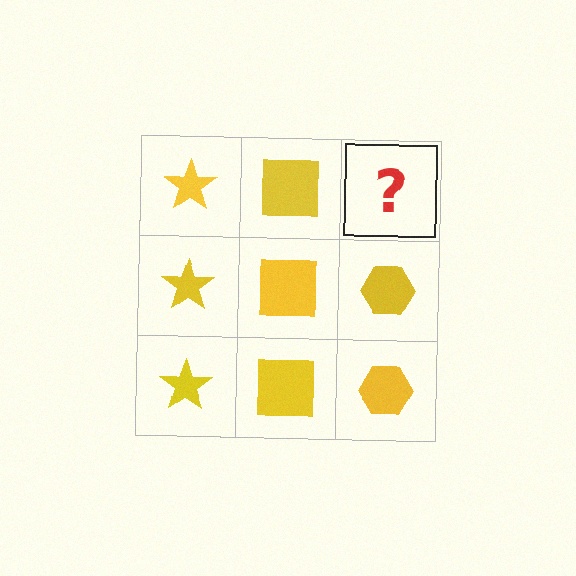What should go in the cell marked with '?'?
The missing cell should contain a yellow hexagon.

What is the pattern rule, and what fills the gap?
The rule is that each column has a consistent shape. The gap should be filled with a yellow hexagon.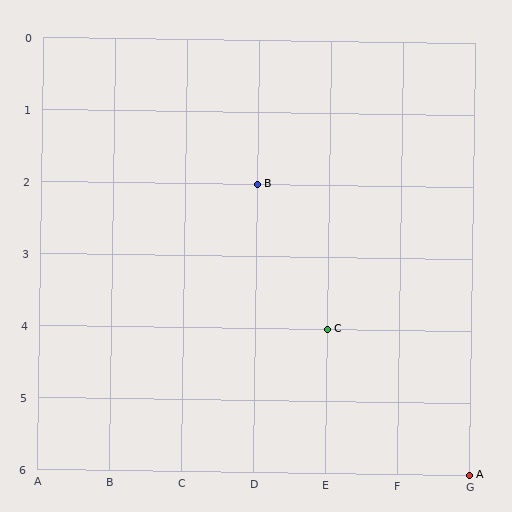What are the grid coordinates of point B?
Point B is at grid coordinates (D, 2).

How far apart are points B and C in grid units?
Points B and C are 1 column and 2 rows apart (about 2.2 grid units diagonally).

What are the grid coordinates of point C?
Point C is at grid coordinates (E, 4).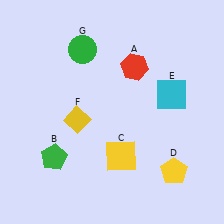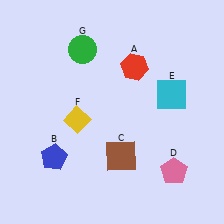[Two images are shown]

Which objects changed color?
B changed from green to blue. C changed from yellow to brown. D changed from yellow to pink.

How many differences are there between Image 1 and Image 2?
There are 3 differences between the two images.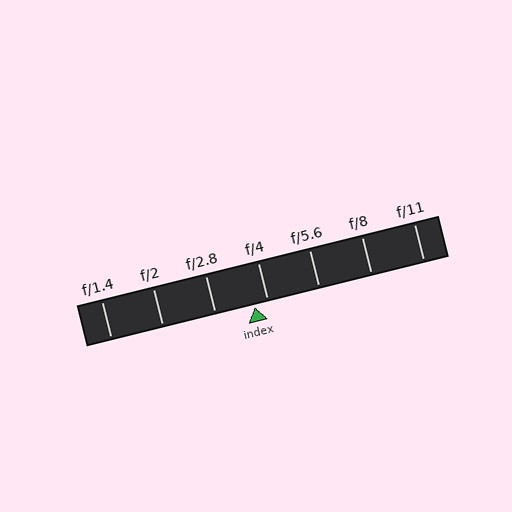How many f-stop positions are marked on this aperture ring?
There are 7 f-stop positions marked.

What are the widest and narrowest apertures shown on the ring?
The widest aperture shown is f/1.4 and the narrowest is f/11.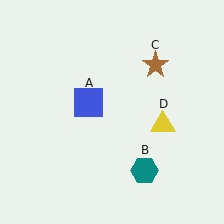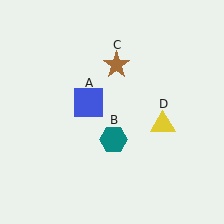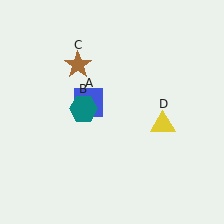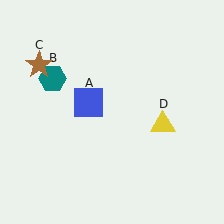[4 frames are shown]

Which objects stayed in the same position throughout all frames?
Blue square (object A) and yellow triangle (object D) remained stationary.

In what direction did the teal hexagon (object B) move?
The teal hexagon (object B) moved up and to the left.